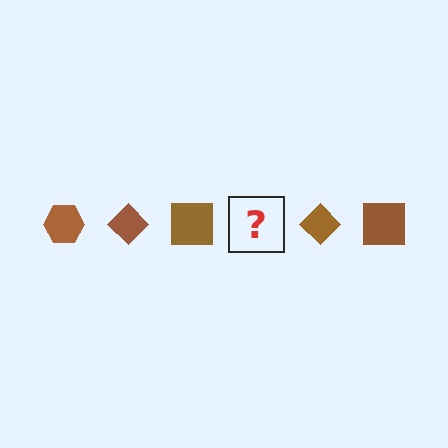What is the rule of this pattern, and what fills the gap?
The rule is that the pattern cycles through hexagon, diamond, square shapes in brown. The gap should be filled with a brown hexagon.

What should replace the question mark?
The question mark should be replaced with a brown hexagon.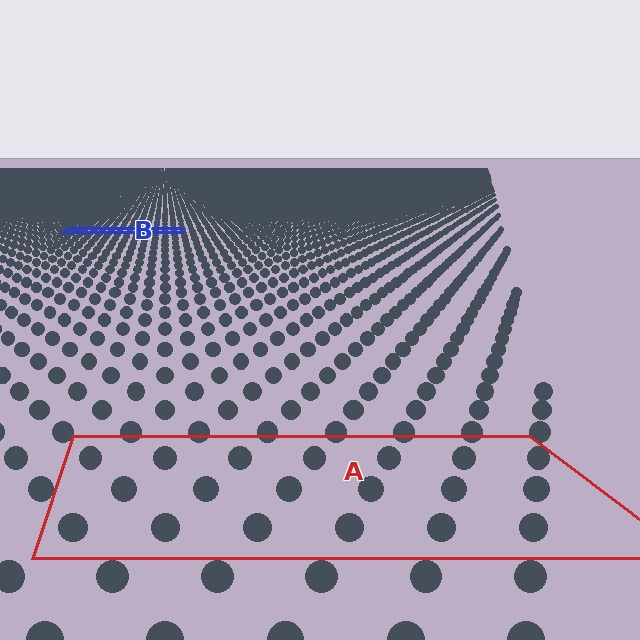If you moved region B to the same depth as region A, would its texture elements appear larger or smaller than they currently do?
They would appear larger. At a closer depth, the same texture elements are projected at a bigger on-screen size.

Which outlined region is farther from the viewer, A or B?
Region B is farther from the viewer — the texture elements inside it appear smaller and more densely packed.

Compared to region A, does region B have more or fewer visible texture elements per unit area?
Region B has more texture elements per unit area — they are packed more densely because it is farther away.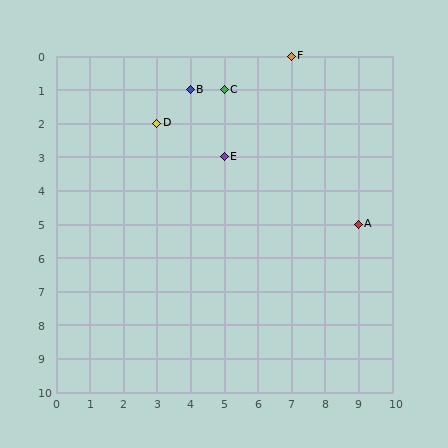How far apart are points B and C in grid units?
Points B and C are 1 column apart.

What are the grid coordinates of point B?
Point B is at grid coordinates (4, 1).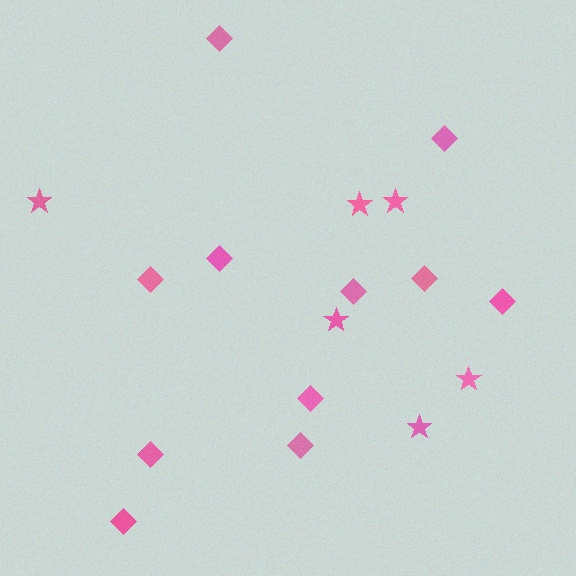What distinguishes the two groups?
There are 2 groups: one group of stars (6) and one group of diamonds (11).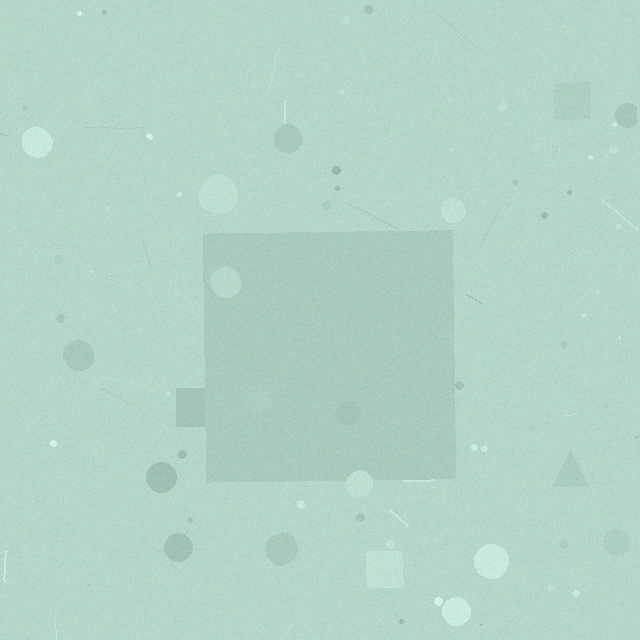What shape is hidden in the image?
A square is hidden in the image.